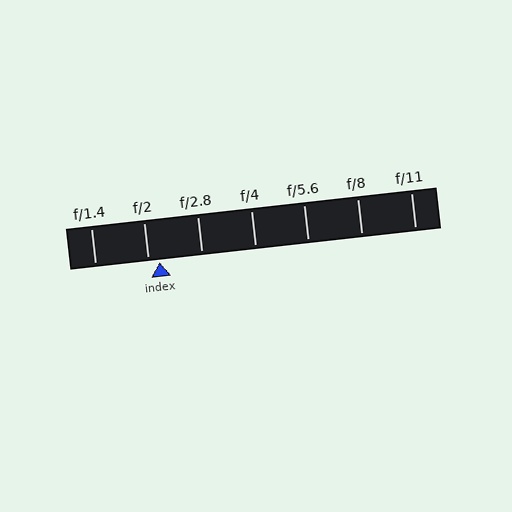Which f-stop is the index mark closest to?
The index mark is closest to f/2.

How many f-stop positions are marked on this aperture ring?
There are 7 f-stop positions marked.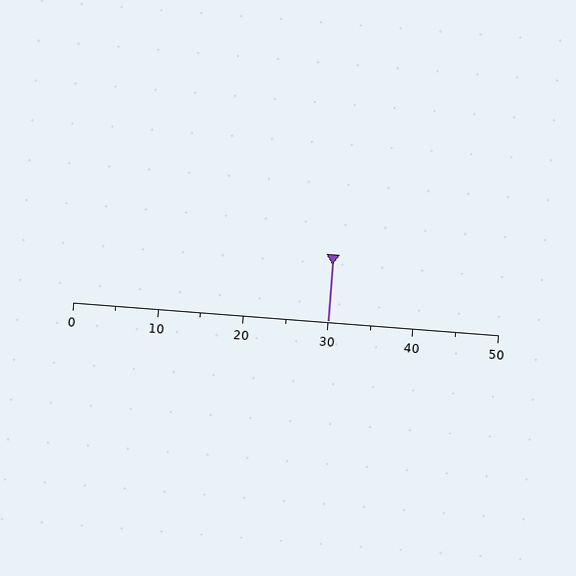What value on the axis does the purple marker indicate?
The marker indicates approximately 30.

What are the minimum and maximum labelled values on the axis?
The axis runs from 0 to 50.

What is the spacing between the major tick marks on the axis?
The major ticks are spaced 10 apart.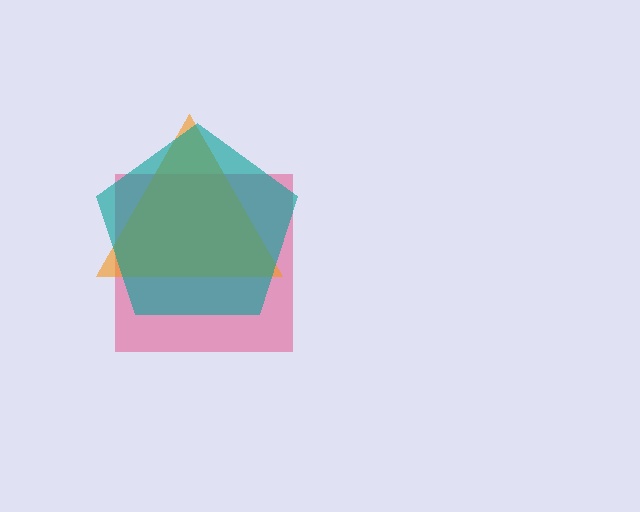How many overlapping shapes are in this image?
There are 3 overlapping shapes in the image.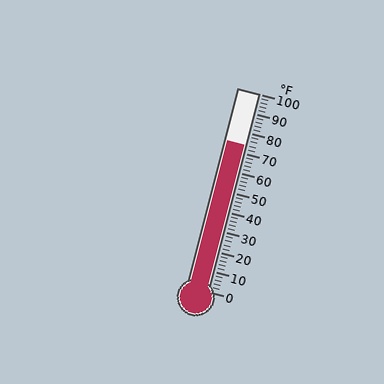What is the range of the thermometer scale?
The thermometer scale ranges from 0°F to 100°F.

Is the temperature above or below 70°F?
The temperature is above 70°F.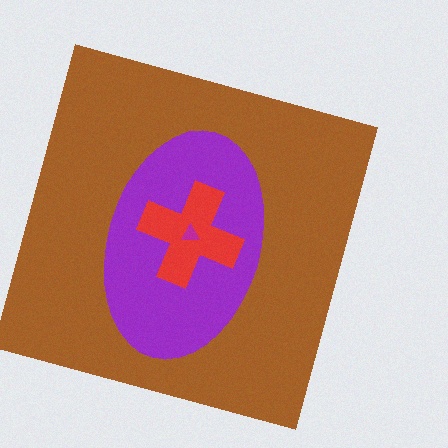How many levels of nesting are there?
4.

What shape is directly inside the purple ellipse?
The red cross.